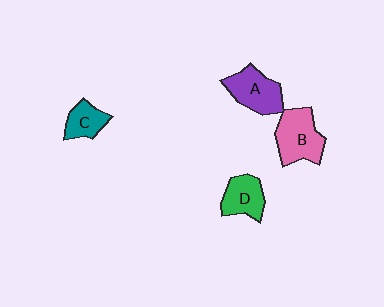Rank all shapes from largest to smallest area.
From largest to smallest: B (pink), A (purple), D (green), C (teal).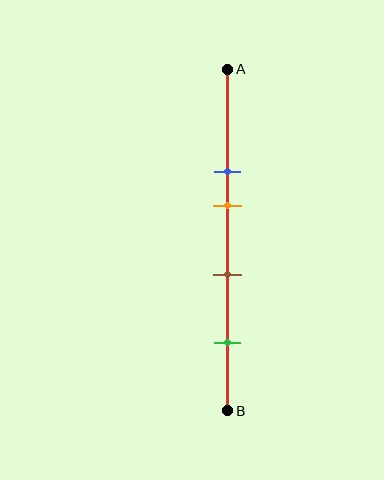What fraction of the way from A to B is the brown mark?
The brown mark is approximately 60% (0.6) of the way from A to B.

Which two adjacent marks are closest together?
The blue and orange marks are the closest adjacent pair.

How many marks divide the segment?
There are 4 marks dividing the segment.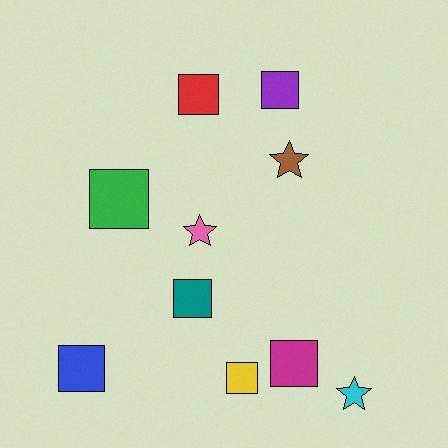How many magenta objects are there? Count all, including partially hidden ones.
There is 1 magenta object.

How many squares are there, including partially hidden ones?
There are 7 squares.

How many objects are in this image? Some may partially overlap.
There are 10 objects.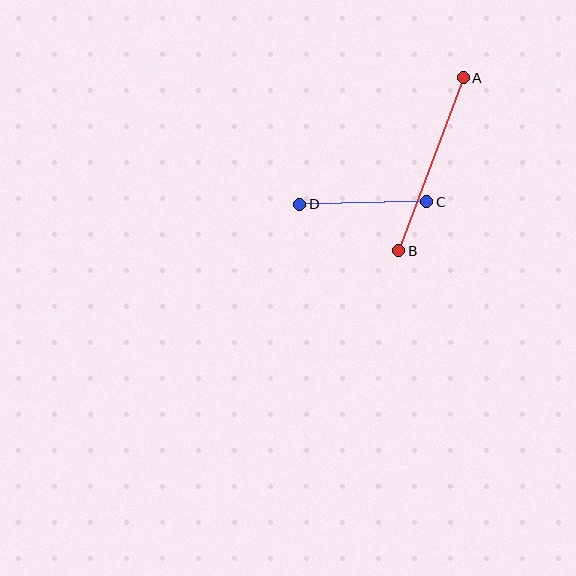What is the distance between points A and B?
The distance is approximately 185 pixels.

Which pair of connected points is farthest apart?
Points A and B are farthest apart.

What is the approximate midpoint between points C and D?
The midpoint is at approximately (363, 203) pixels.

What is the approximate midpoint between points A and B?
The midpoint is at approximately (431, 164) pixels.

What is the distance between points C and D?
The distance is approximately 127 pixels.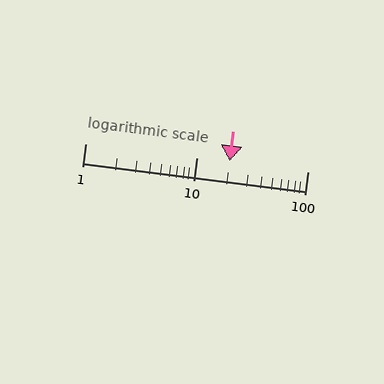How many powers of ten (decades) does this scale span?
The scale spans 2 decades, from 1 to 100.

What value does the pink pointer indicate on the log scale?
The pointer indicates approximately 20.